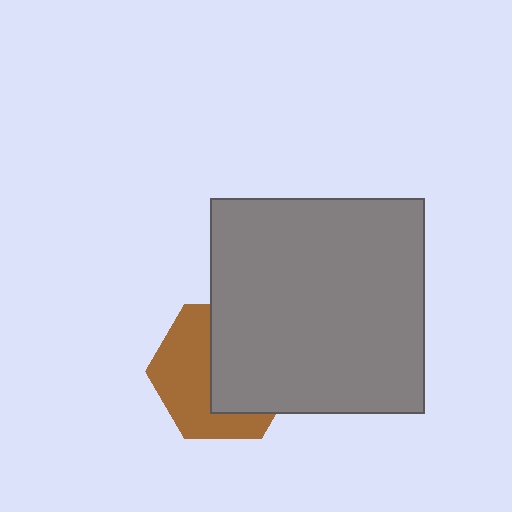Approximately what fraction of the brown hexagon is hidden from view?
Roughly 52% of the brown hexagon is hidden behind the gray square.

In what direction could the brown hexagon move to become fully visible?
The brown hexagon could move left. That would shift it out from behind the gray square entirely.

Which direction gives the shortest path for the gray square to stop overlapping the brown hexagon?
Moving right gives the shortest separation.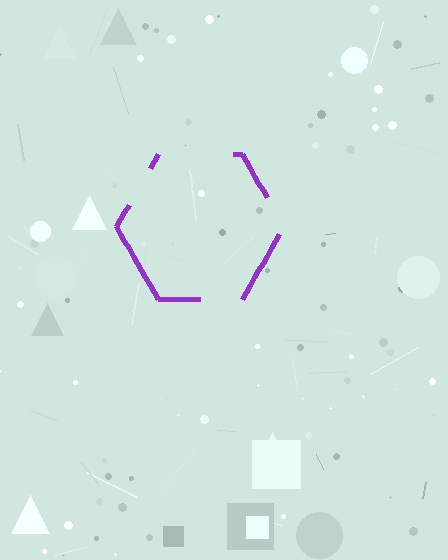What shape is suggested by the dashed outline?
The dashed outline suggests a hexagon.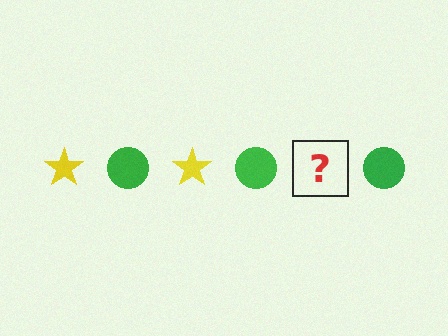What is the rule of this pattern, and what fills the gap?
The rule is that the pattern alternates between yellow star and green circle. The gap should be filled with a yellow star.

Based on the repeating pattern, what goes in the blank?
The blank should be a yellow star.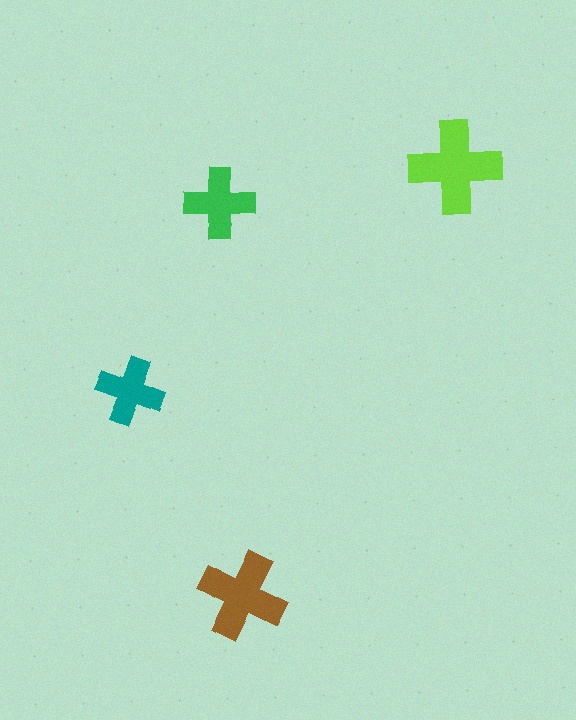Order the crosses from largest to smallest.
the lime one, the brown one, the green one, the teal one.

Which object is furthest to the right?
The lime cross is rightmost.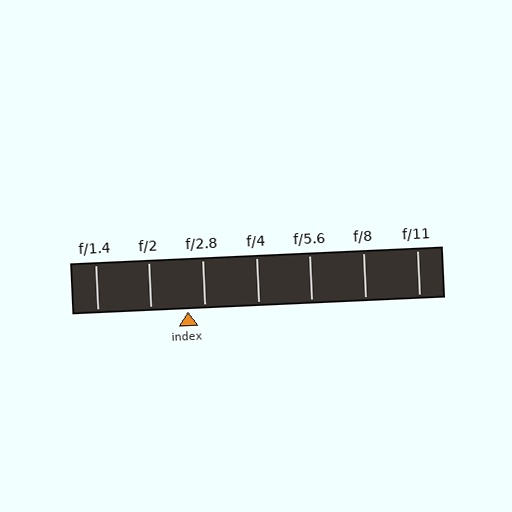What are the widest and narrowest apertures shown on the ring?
The widest aperture shown is f/1.4 and the narrowest is f/11.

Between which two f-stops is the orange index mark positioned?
The index mark is between f/2 and f/2.8.